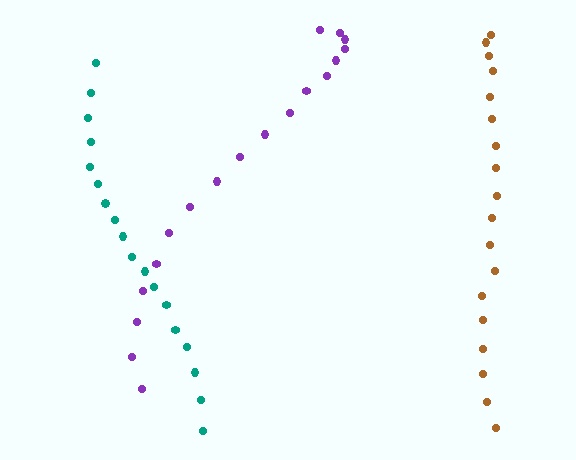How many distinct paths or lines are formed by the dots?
There are 3 distinct paths.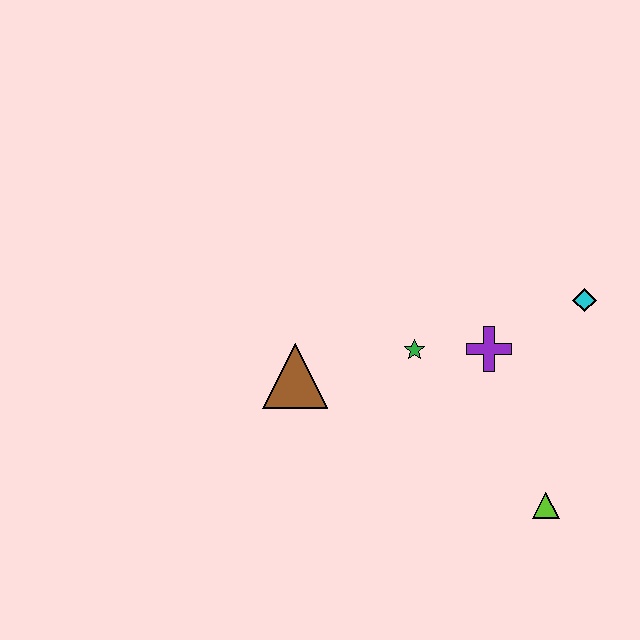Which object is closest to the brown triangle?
The green star is closest to the brown triangle.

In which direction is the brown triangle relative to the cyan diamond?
The brown triangle is to the left of the cyan diamond.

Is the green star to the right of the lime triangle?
No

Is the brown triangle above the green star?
No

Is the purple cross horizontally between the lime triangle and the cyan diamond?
No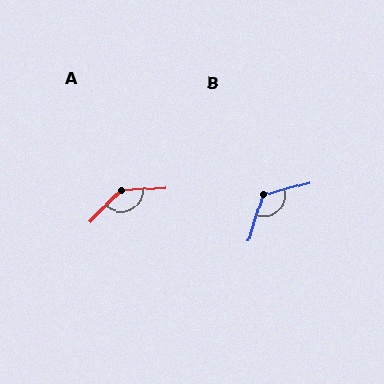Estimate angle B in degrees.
Approximately 123 degrees.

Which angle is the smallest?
B, at approximately 123 degrees.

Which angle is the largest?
A, at approximately 137 degrees.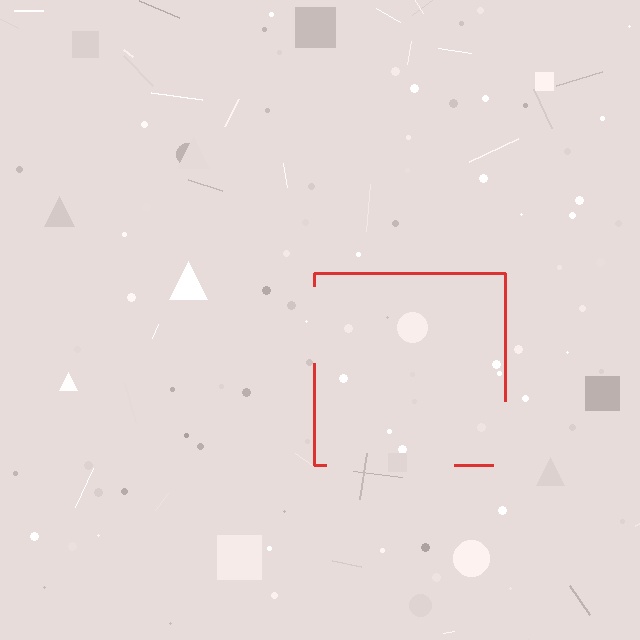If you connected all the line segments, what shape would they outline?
They would outline a square.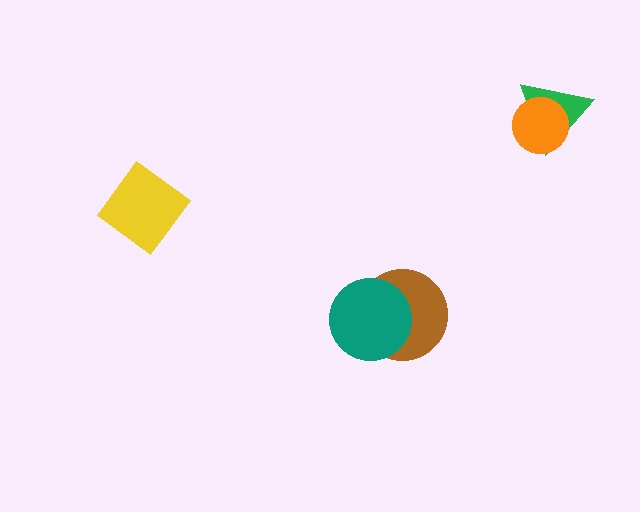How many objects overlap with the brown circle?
1 object overlaps with the brown circle.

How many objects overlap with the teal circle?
1 object overlaps with the teal circle.